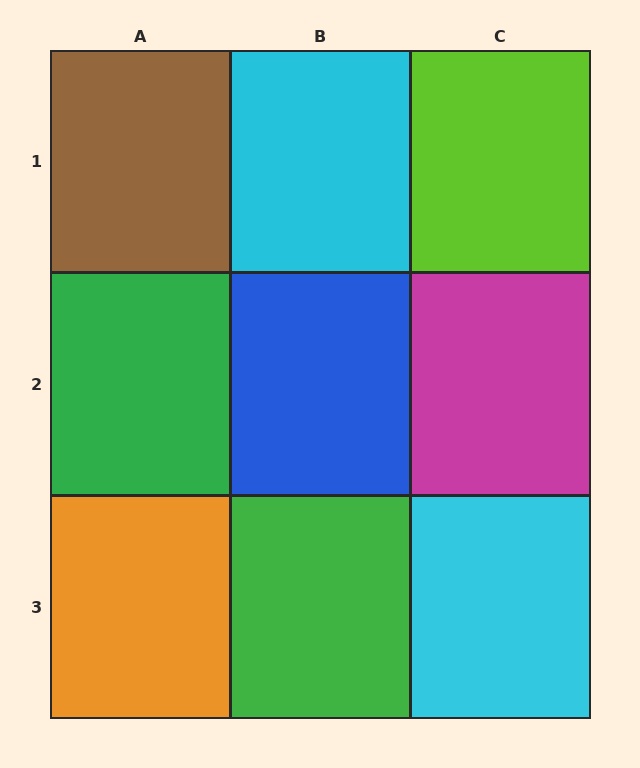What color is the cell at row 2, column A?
Green.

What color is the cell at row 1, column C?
Lime.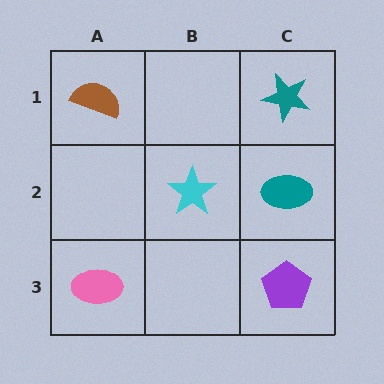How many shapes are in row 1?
2 shapes.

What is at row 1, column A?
A brown semicircle.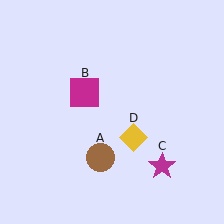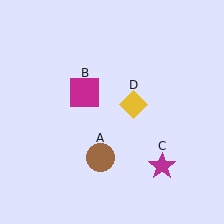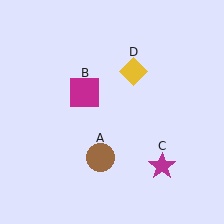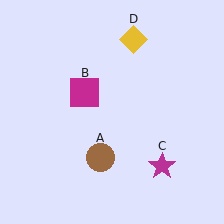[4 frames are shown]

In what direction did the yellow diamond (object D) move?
The yellow diamond (object D) moved up.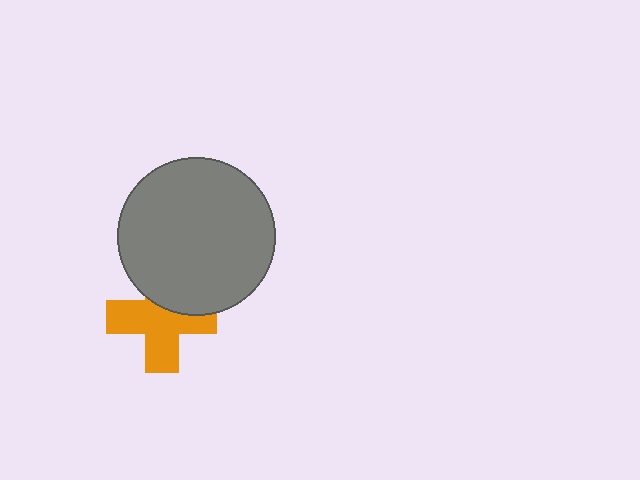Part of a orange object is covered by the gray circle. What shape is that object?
It is a cross.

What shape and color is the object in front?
The object in front is a gray circle.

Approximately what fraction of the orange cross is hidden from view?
Roughly 33% of the orange cross is hidden behind the gray circle.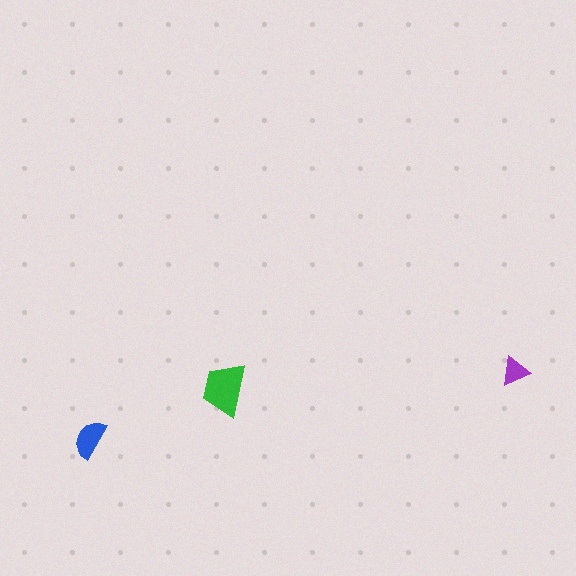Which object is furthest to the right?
The purple triangle is rightmost.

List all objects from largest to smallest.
The green trapezoid, the blue semicircle, the purple triangle.